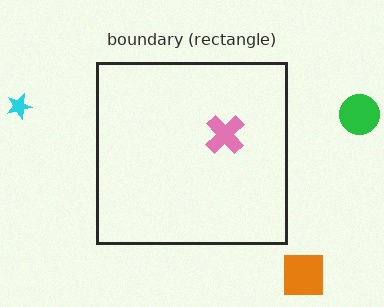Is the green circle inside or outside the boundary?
Outside.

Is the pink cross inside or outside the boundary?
Inside.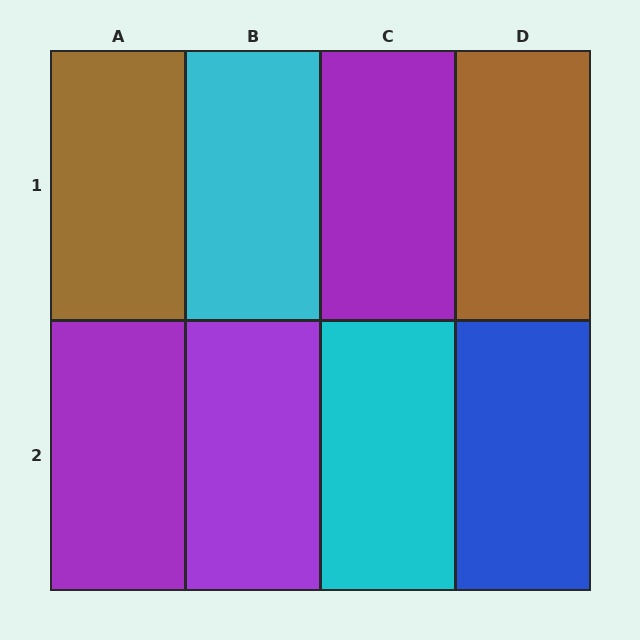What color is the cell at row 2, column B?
Purple.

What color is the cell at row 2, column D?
Blue.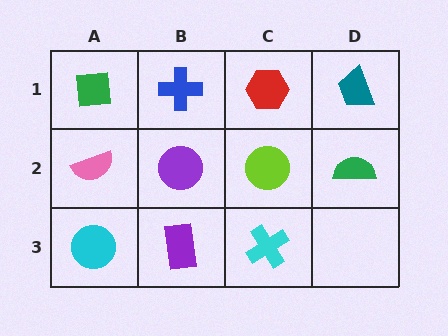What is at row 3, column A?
A cyan circle.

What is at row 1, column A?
A green square.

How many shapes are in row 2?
4 shapes.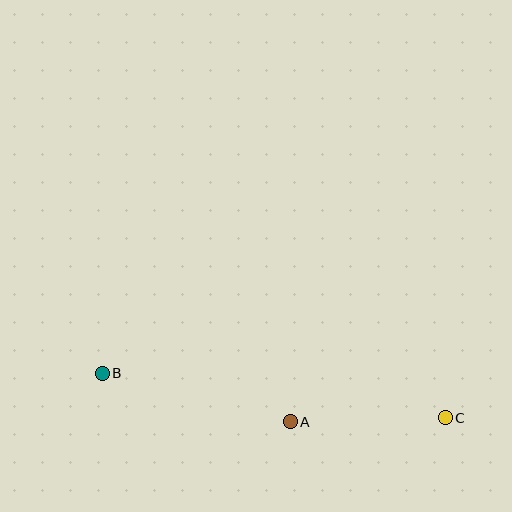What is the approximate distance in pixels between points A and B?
The distance between A and B is approximately 194 pixels.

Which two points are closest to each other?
Points A and C are closest to each other.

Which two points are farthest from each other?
Points B and C are farthest from each other.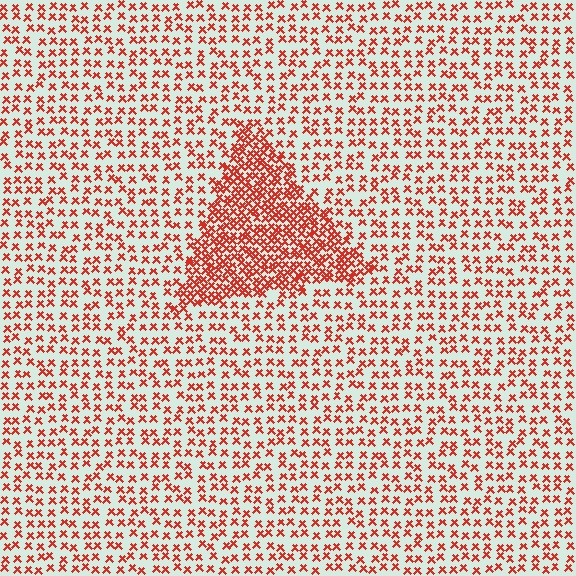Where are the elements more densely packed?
The elements are more densely packed inside the triangle boundary.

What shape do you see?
I see a triangle.